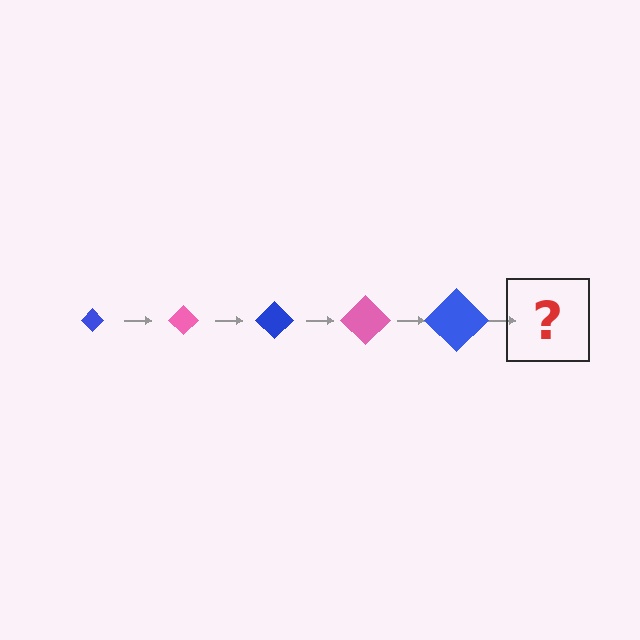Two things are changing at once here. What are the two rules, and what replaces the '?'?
The two rules are that the diamond grows larger each step and the color cycles through blue and pink. The '?' should be a pink diamond, larger than the previous one.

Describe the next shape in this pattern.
It should be a pink diamond, larger than the previous one.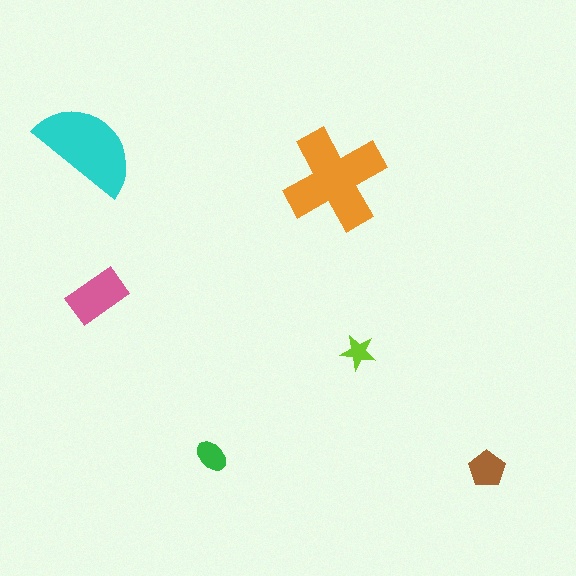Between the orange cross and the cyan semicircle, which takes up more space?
The orange cross.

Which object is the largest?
The orange cross.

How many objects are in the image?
There are 6 objects in the image.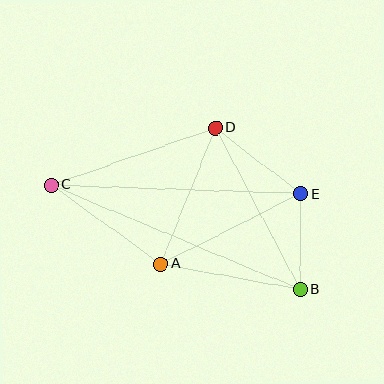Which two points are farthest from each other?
Points B and C are farthest from each other.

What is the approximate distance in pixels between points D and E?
The distance between D and E is approximately 108 pixels.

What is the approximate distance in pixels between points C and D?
The distance between C and D is approximately 173 pixels.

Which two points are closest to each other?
Points B and E are closest to each other.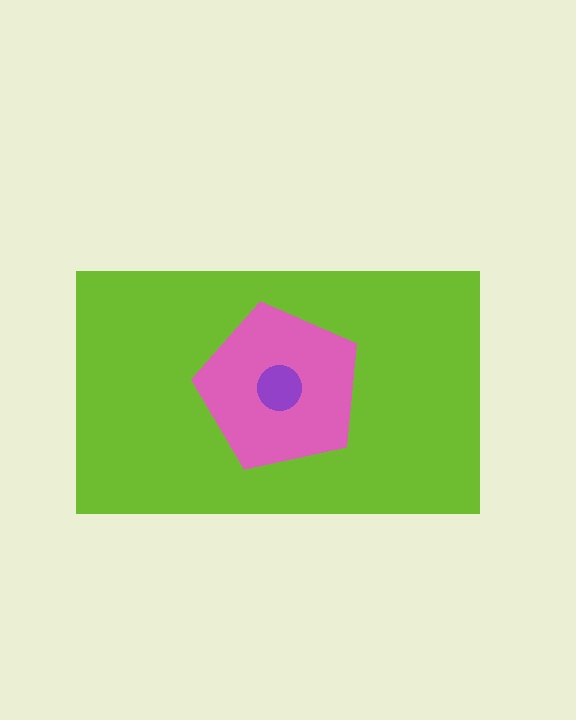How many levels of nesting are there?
3.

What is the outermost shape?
The lime rectangle.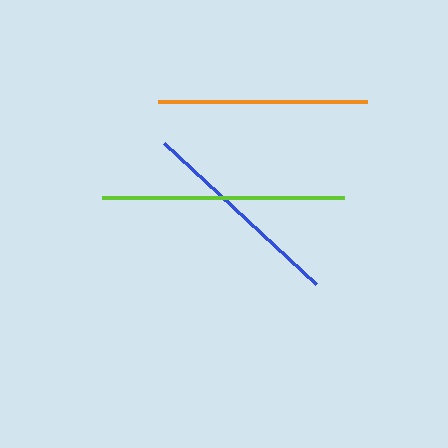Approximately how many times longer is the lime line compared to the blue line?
The lime line is approximately 1.2 times the length of the blue line.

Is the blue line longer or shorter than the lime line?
The lime line is longer than the blue line.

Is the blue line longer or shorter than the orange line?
The orange line is longer than the blue line.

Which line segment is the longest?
The lime line is the longest at approximately 242 pixels.